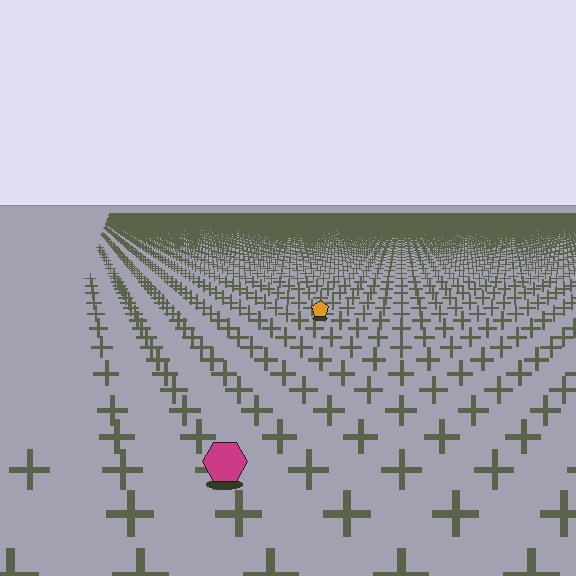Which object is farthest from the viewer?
The orange pentagon is farthest from the viewer. It appears smaller and the ground texture around it is denser.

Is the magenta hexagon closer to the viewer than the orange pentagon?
Yes. The magenta hexagon is closer — you can tell from the texture gradient: the ground texture is coarser near it.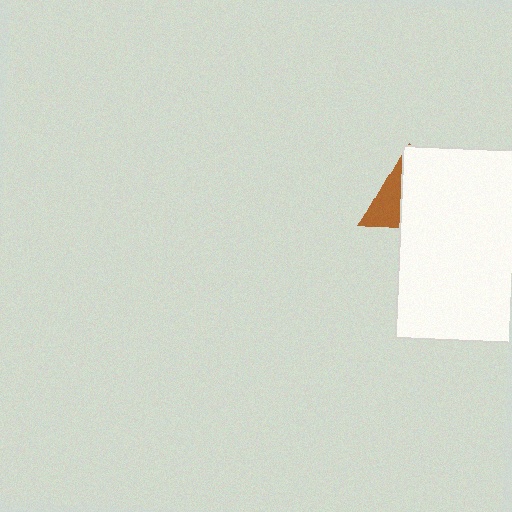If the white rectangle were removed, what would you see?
You would see the complete brown triangle.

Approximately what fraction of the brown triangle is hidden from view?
Roughly 63% of the brown triangle is hidden behind the white rectangle.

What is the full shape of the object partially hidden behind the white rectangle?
The partially hidden object is a brown triangle.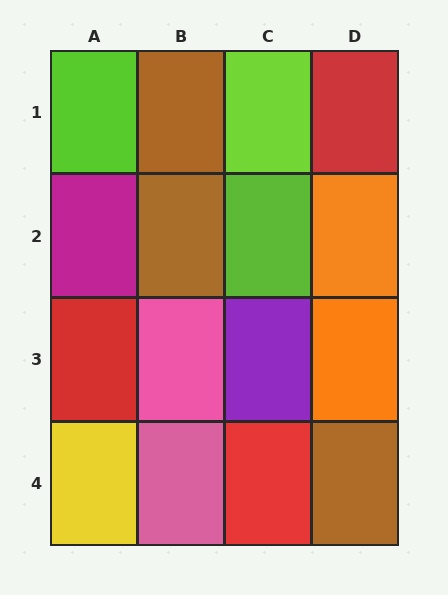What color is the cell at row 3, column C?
Purple.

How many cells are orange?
2 cells are orange.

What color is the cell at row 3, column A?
Red.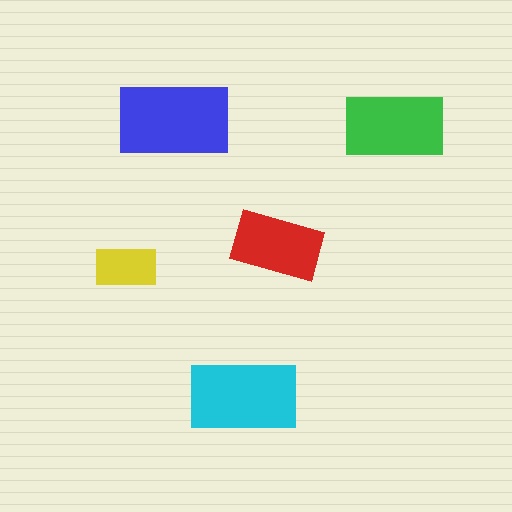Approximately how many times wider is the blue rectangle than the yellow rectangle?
About 2 times wider.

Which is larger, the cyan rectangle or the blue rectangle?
The blue one.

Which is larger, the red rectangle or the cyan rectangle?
The cyan one.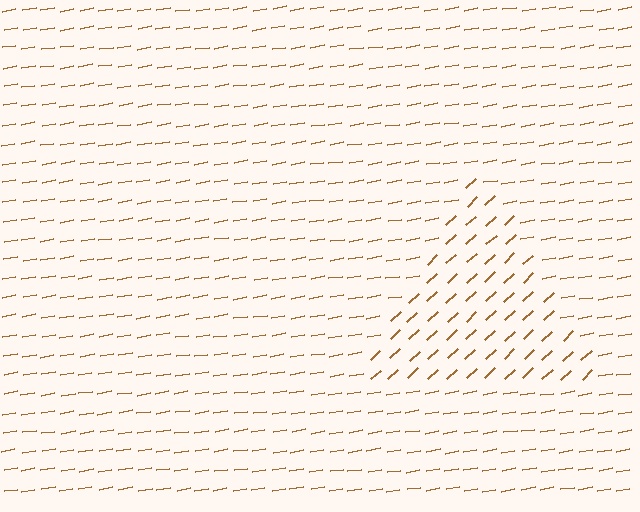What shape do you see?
I see a triangle.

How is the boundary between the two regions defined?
The boundary is defined purely by a change in line orientation (approximately 33 degrees difference). All lines are the same color and thickness.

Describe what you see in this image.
The image is filled with small brown line segments. A triangle region in the image has lines oriented differently from the surrounding lines, creating a visible texture boundary.